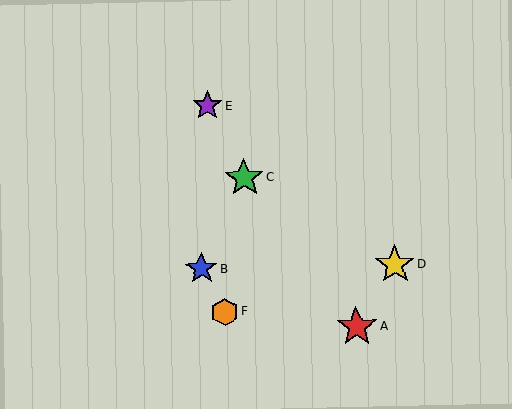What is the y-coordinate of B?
Object B is at y≈269.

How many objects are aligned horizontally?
2 objects (B, D) are aligned horizontally.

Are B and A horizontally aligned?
No, B is at y≈269 and A is at y≈327.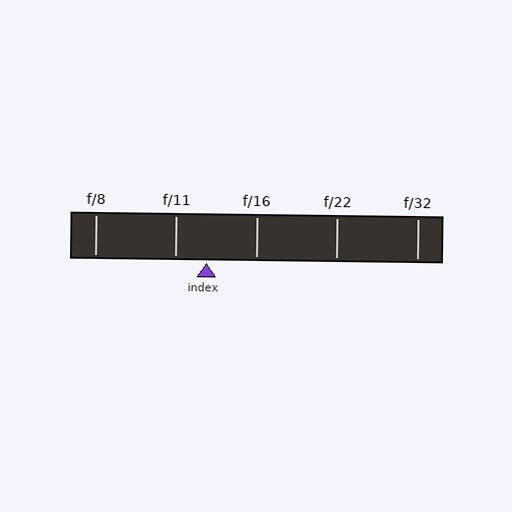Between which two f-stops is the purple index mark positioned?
The index mark is between f/11 and f/16.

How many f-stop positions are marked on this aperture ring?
There are 5 f-stop positions marked.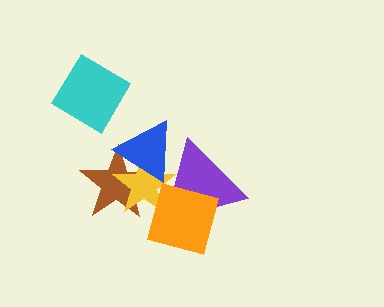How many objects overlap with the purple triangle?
3 objects overlap with the purple triangle.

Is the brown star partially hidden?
Yes, it is partially covered by another shape.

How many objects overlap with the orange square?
2 objects overlap with the orange square.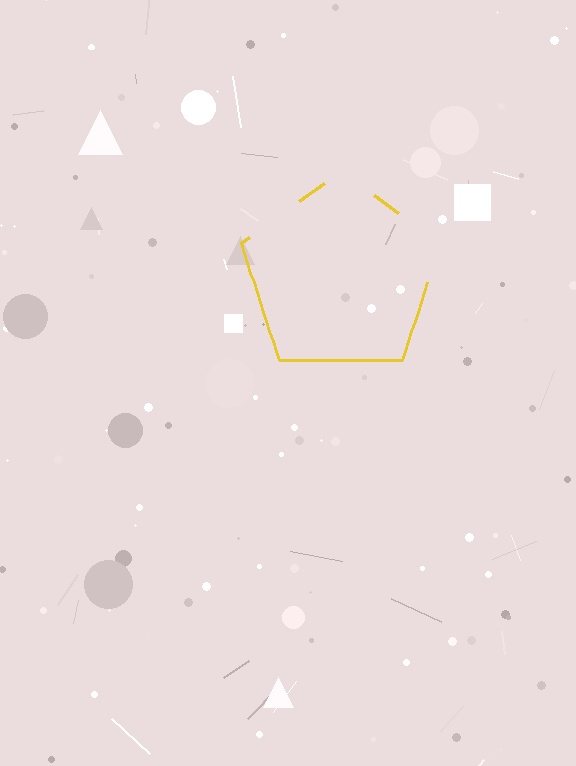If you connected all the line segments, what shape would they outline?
They would outline a pentagon.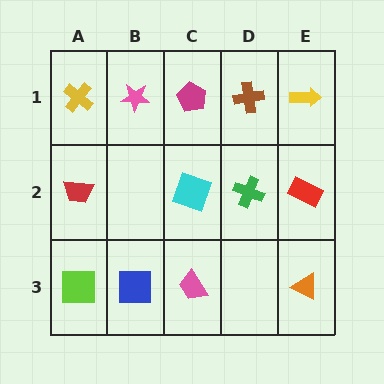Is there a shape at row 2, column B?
No, that cell is empty.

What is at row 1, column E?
A yellow arrow.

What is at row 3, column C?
A pink trapezoid.